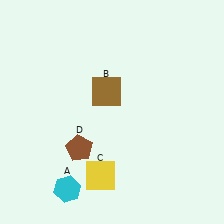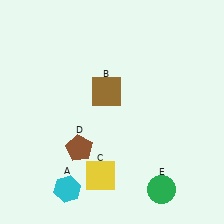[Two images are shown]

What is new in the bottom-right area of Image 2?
A green circle (E) was added in the bottom-right area of Image 2.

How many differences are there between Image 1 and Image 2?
There is 1 difference between the two images.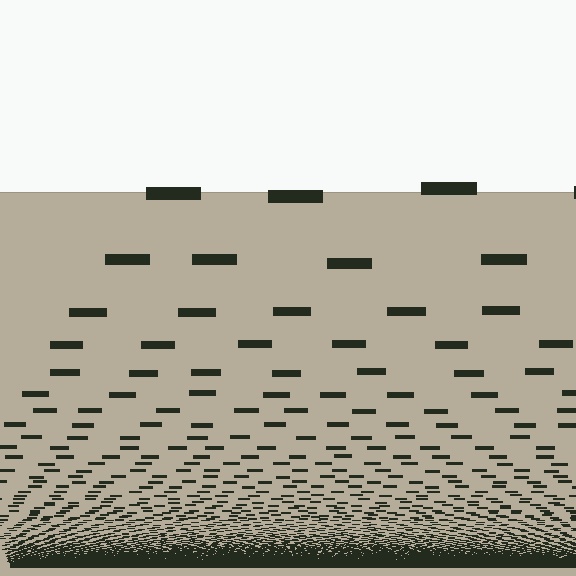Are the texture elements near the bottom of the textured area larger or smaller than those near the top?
Smaller. The gradient is inverted — elements near the bottom are smaller and denser.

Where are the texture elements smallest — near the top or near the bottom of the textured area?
Near the bottom.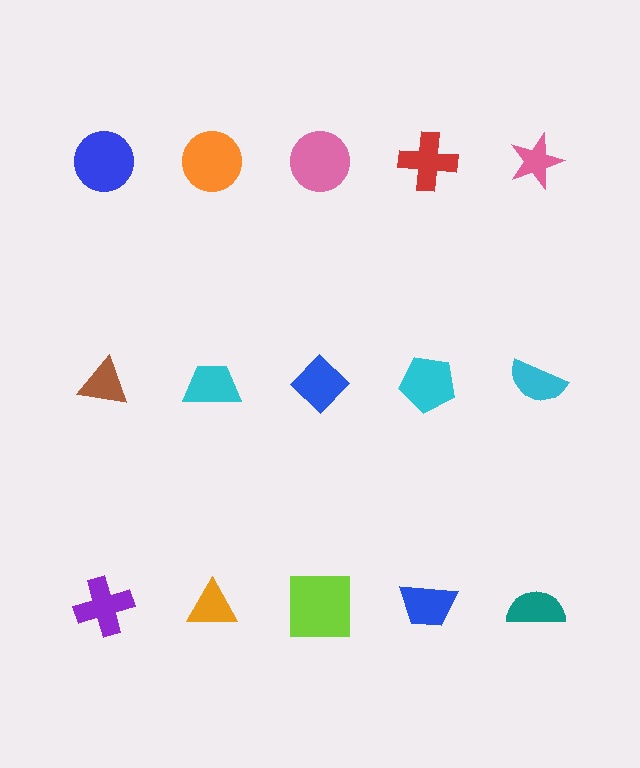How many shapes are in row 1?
5 shapes.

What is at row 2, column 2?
A cyan trapezoid.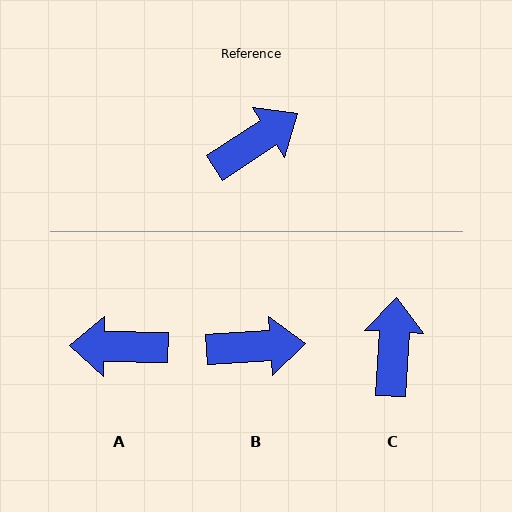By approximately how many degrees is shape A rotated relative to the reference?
Approximately 146 degrees counter-clockwise.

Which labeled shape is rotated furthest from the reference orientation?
A, about 146 degrees away.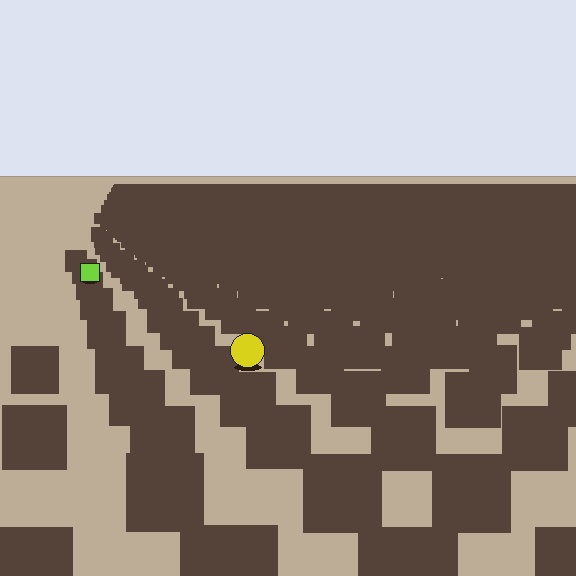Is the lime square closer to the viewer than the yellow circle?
No. The yellow circle is closer — you can tell from the texture gradient: the ground texture is coarser near it.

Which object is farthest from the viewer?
The lime square is farthest from the viewer. It appears smaller and the ground texture around it is denser.